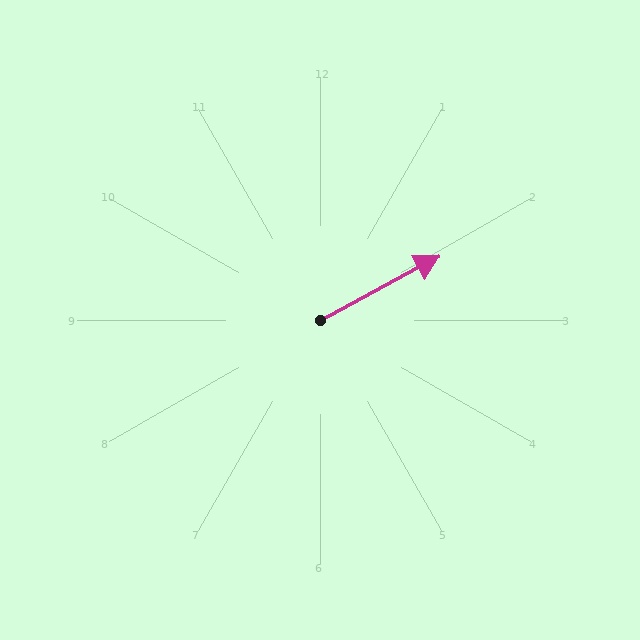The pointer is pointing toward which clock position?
Roughly 2 o'clock.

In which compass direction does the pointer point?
Northeast.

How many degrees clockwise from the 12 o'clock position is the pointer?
Approximately 62 degrees.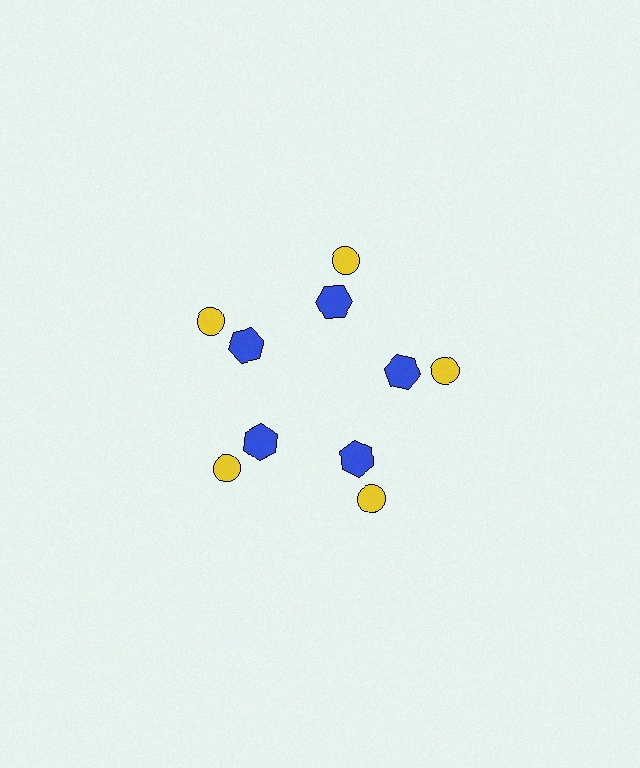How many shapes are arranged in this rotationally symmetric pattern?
There are 10 shapes, arranged in 5 groups of 2.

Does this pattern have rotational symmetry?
Yes, this pattern has 5-fold rotational symmetry. It looks the same after rotating 72 degrees around the center.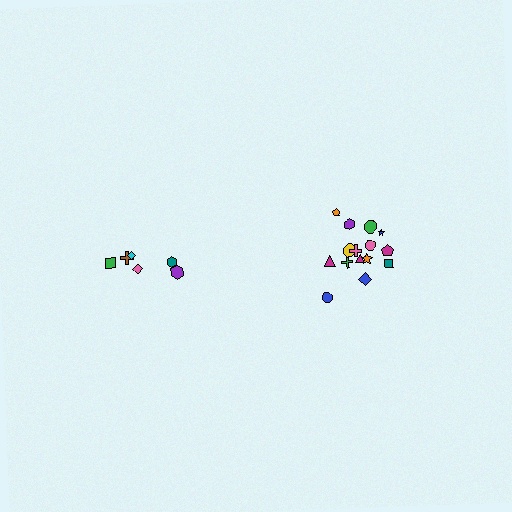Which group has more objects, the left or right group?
The right group.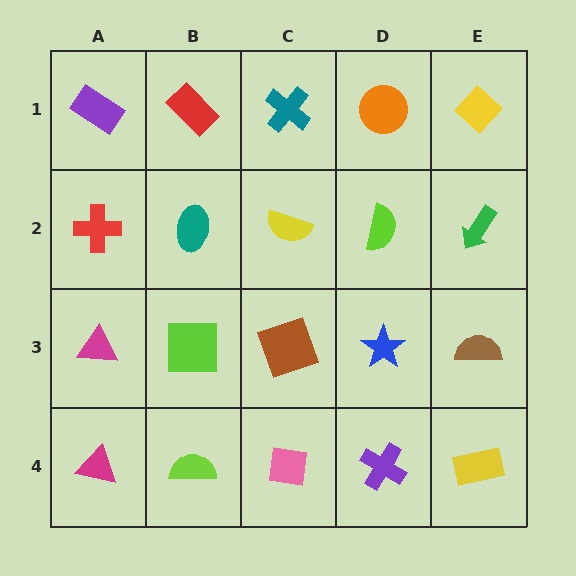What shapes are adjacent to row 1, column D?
A lime semicircle (row 2, column D), a teal cross (row 1, column C), a yellow diamond (row 1, column E).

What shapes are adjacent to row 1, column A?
A red cross (row 2, column A), a red rectangle (row 1, column B).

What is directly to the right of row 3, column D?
A brown semicircle.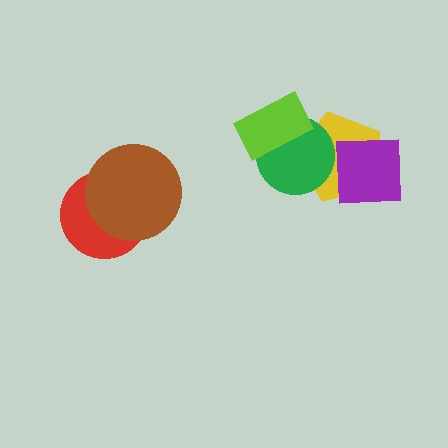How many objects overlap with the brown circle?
1 object overlaps with the brown circle.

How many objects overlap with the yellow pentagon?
3 objects overlap with the yellow pentagon.